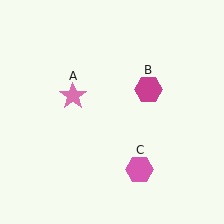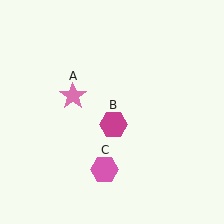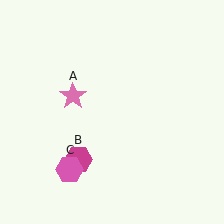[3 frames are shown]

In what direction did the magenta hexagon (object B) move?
The magenta hexagon (object B) moved down and to the left.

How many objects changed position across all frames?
2 objects changed position: magenta hexagon (object B), pink hexagon (object C).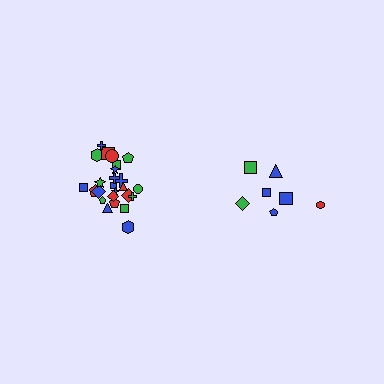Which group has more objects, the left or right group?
The left group.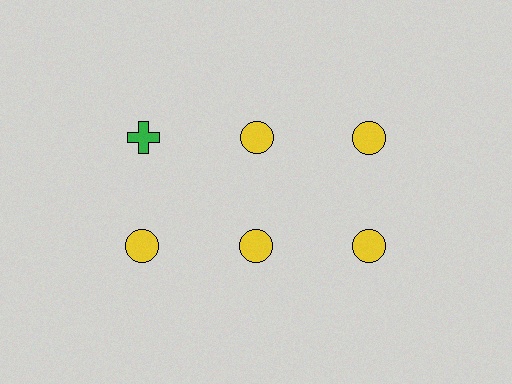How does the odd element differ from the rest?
It differs in both color (green instead of yellow) and shape (cross instead of circle).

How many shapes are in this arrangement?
There are 6 shapes arranged in a grid pattern.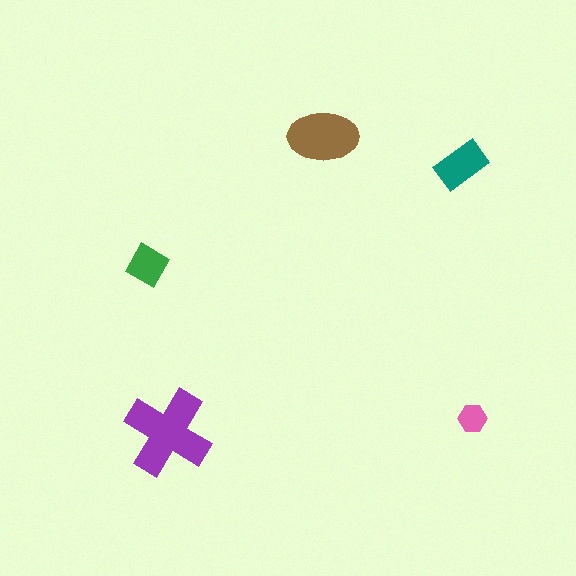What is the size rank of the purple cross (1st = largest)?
1st.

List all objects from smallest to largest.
The pink hexagon, the green square, the teal rectangle, the brown ellipse, the purple cross.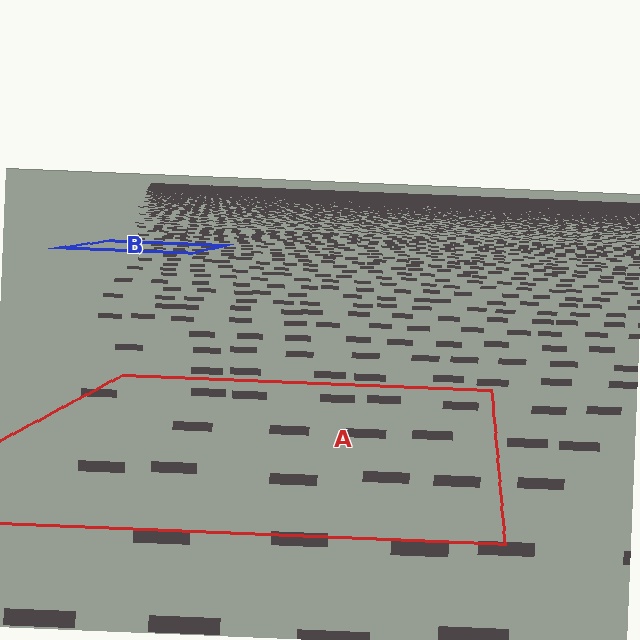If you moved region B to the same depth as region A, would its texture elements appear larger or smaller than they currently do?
They would appear larger. At a closer depth, the same texture elements are projected at a bigger on-screen size.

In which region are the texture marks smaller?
The texture marks are smaller in region B, because it is farther away.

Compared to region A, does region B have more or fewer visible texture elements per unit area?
Region B has more texture elements per unit area — they are packed more densely because it is farther away.